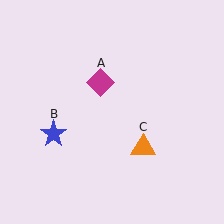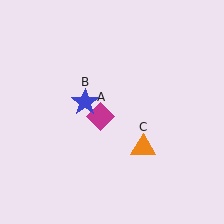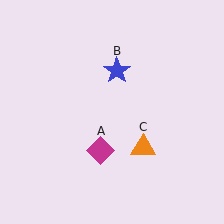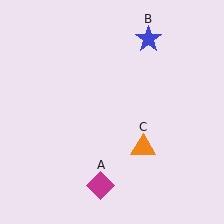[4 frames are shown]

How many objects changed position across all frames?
2 objects changed position: magenta diamond (object A), blue star (object B).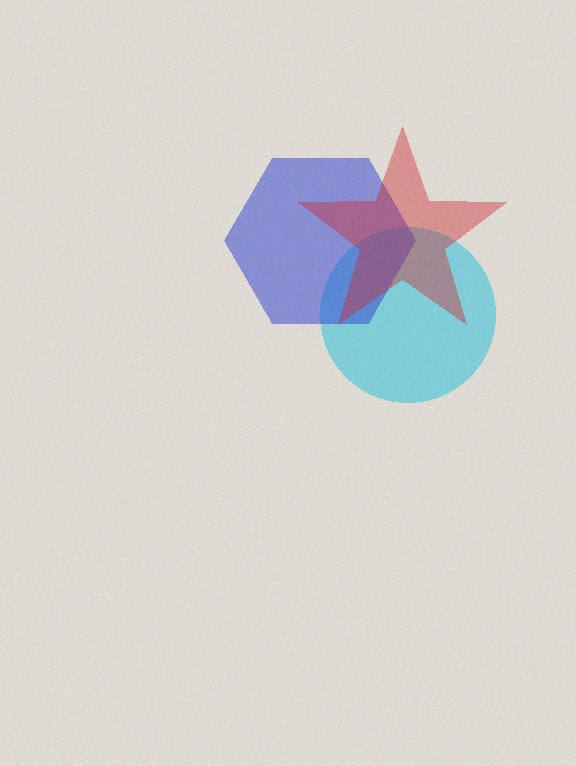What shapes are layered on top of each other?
The layered shapes are: a cyan circle, a blue hexagon, a red star.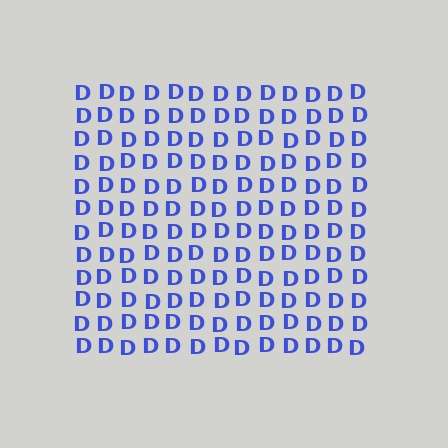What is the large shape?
The large shape is a square.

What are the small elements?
The small elements are letter D's.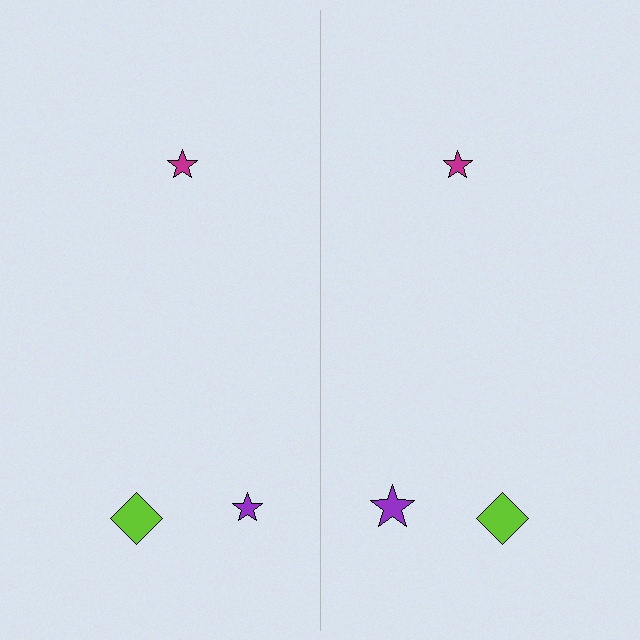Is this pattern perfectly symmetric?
No, the pattern is not perfectly symmetric. The purple star on the right side has a different size than its mirror counterpart.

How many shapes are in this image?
There are 6 shapes in this image.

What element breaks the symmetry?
The purple star on the right side has a different size than its mirror counterpart.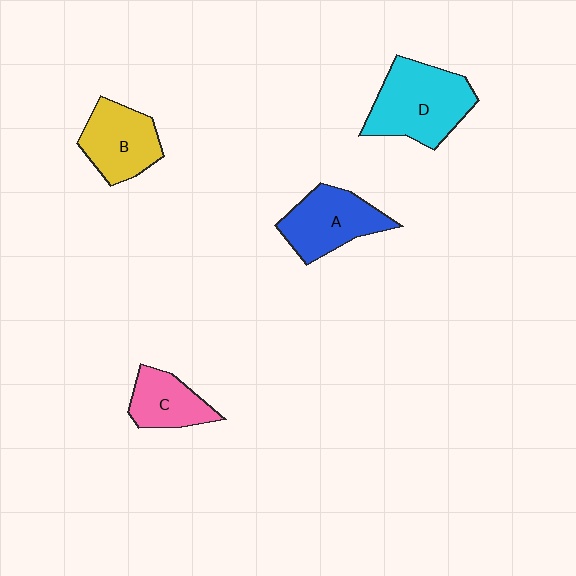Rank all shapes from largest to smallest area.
From largest to smallest: D (cyan), A (blue), B (yellow), C (pink).